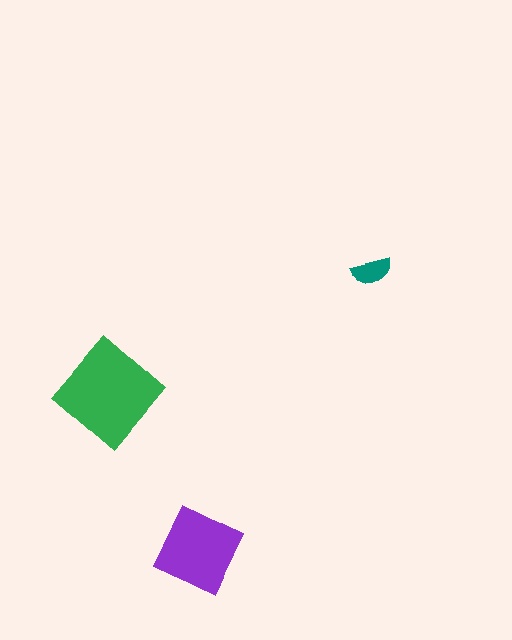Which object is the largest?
The green diamond.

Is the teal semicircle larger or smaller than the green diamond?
Smaller.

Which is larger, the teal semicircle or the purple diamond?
The purple diamond.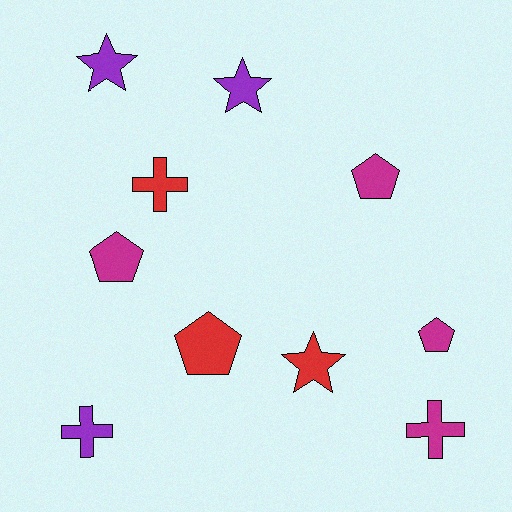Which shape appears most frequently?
Pentagon, with 4 objects.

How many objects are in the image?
There are 10 objects.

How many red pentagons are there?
There is 1 red pentagon.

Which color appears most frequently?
Magenta, with 4 objects.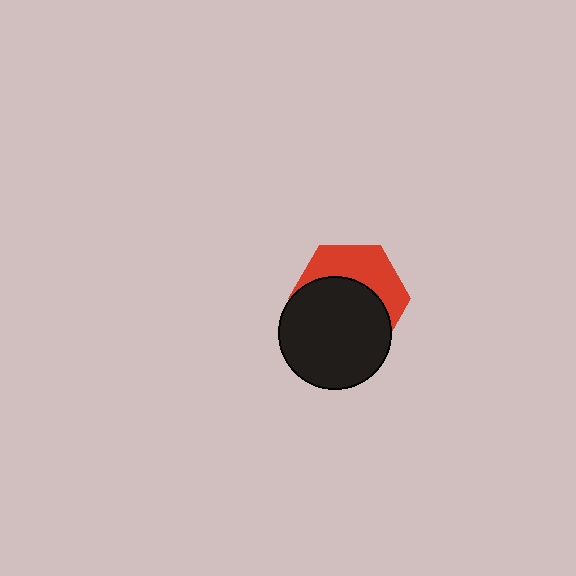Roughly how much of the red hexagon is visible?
A small part of it is visible (roughly 40%).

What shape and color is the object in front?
The object in front is a black circle.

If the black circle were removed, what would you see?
You would see the complete red hexagon.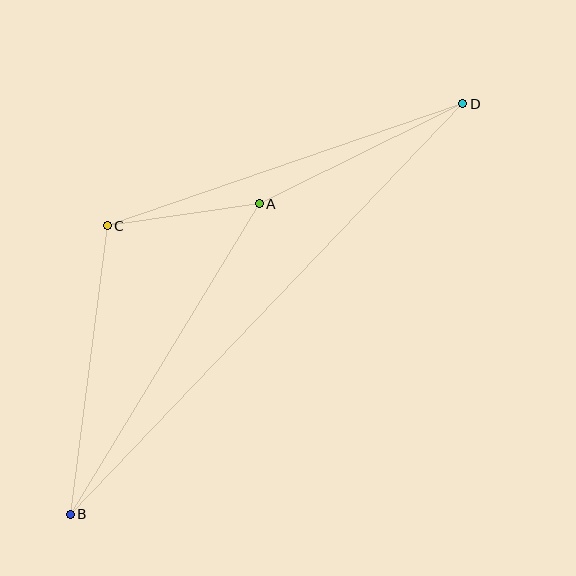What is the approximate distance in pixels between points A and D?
The distance between A and D is approximately 227 pixels.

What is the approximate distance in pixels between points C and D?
The distance between C and D is approximately 376 pixels.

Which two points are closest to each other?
Points A and C are closest to each other.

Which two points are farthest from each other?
Points B and D are farthest from each other.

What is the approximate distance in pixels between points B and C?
The distance between B and C is approximately 291 pixels.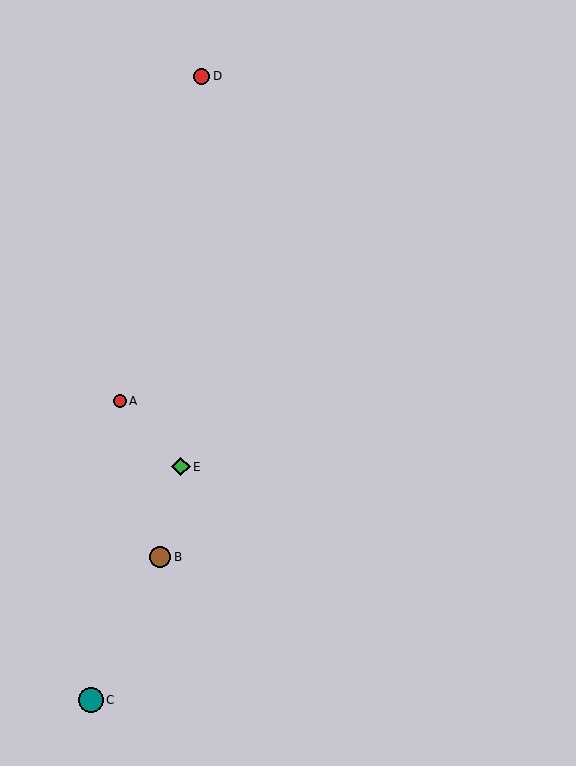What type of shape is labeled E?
Shape E is a green diamond.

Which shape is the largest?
The teal circle (labeled C) is the largest.